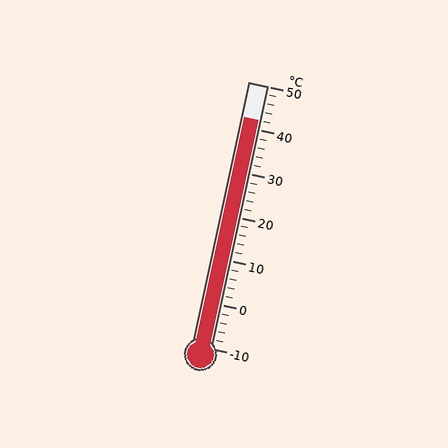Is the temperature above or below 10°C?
The temperature is above 10°C.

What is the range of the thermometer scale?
The thermometer scale ranges from -10°C to 50°C.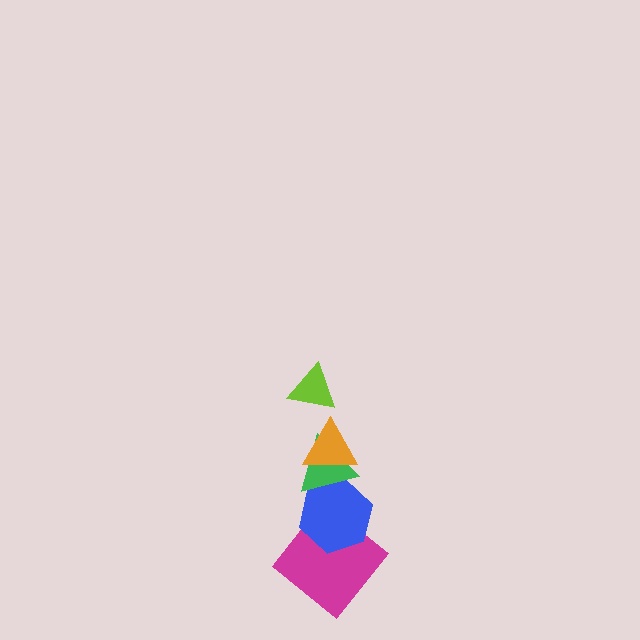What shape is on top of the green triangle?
The orange triangle is on top of the green triangle.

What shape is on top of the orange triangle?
The lime triangle is on top of the orange triangle.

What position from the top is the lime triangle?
The lime triangle is 1st from the top.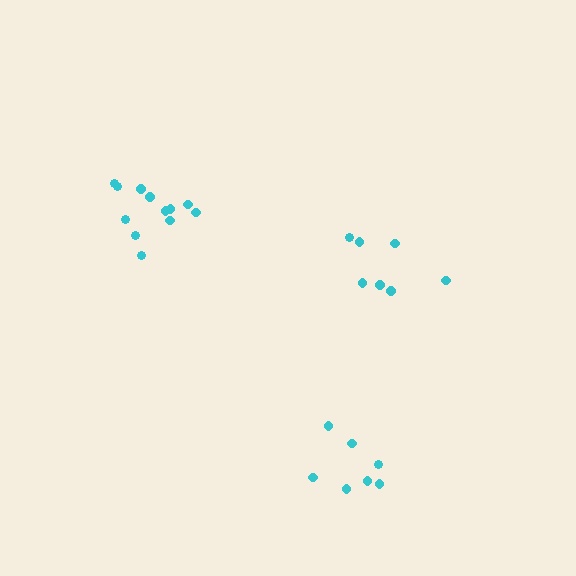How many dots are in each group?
Group 1: 7 dots, Group 2: 12 dots, Group 3: 7 dots (26 total).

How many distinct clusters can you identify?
There are 3 distinct clusters.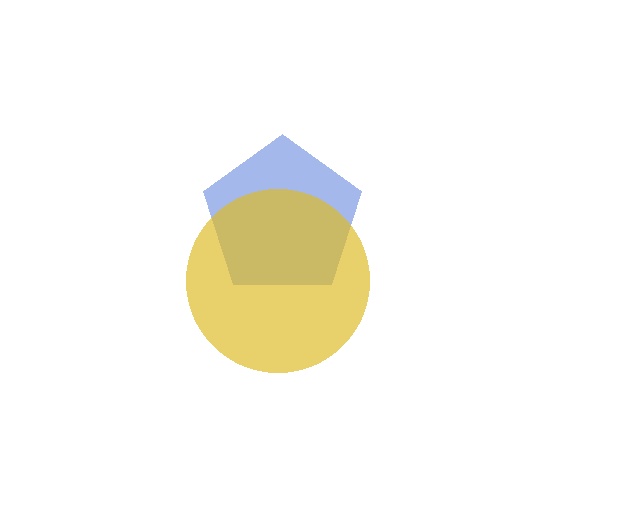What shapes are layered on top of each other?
The layered shapes are: a blue pentagon, a yellow circle.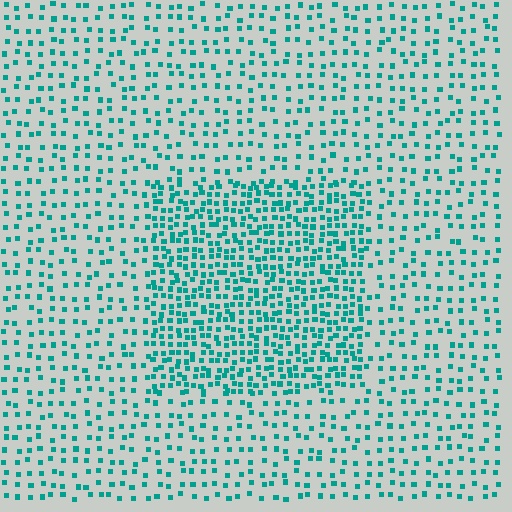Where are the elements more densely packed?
The elements are more densely packed inside the rectangle boundary.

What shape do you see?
I see a rectangle.